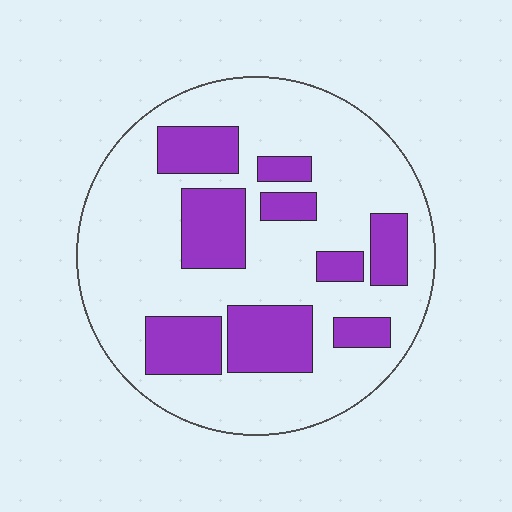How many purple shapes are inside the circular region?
9.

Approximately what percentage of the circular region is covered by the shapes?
Approximately 30%.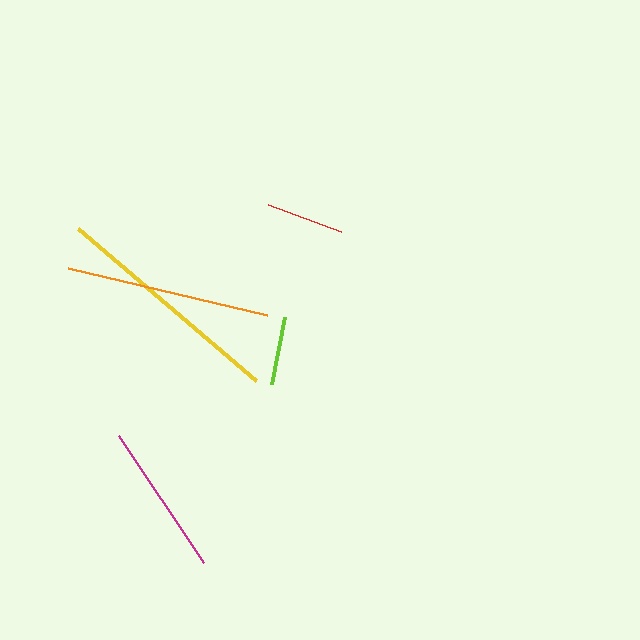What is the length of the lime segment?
The lime segment is approximately 68 pixels long.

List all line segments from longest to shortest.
From longest to shortest: yellow, orange, magenta, red, lime.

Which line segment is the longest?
The yellow line is the longest at approximately 234 pixels.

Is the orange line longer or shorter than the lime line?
The orange line is longer than the lime line.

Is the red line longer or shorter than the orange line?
The orange line is longer than the red line.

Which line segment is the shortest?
The lime line is the shortest at approximately 68 pixels.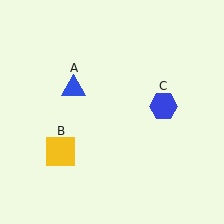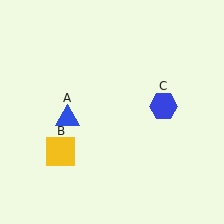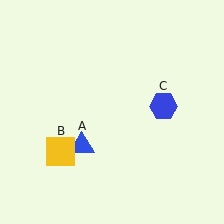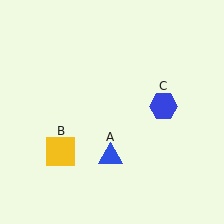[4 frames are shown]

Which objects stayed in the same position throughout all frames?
Yellow square (object B) and blue hexagon (object C) remained stationary.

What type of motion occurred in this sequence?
The blue triangle (object A) rotated counterclockwise around the center of the scene.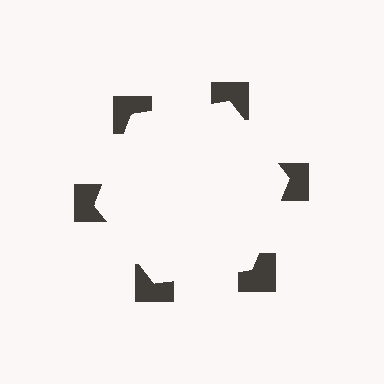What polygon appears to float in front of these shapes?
An illusory hexagon — its edges are inferred from the aligned wedge cuts in the notched squares, not physically drawn.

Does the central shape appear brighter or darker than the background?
It typically appears slightly brighter than the background, even though no actual brightness change is drawn.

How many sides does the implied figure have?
6 sides.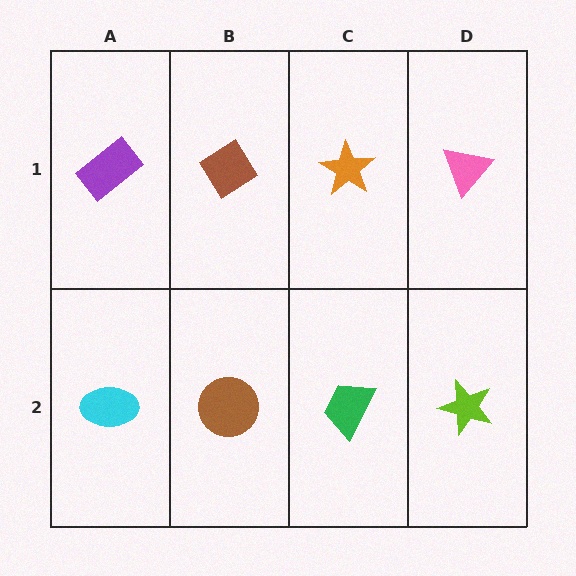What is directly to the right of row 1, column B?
An orange star.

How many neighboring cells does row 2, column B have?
3.